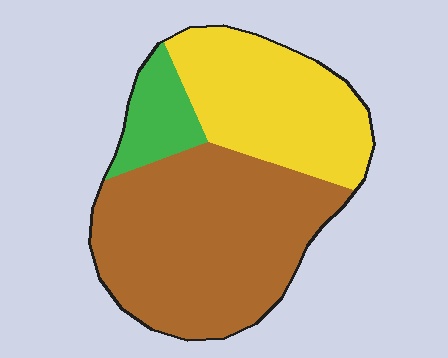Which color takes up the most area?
Brown, at roughly 55%.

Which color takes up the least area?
Green, at roughly 10%.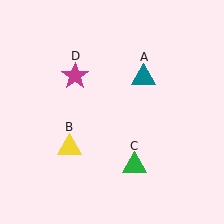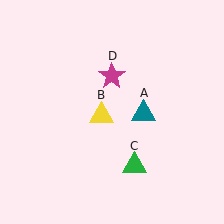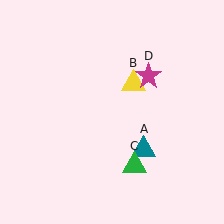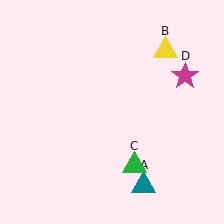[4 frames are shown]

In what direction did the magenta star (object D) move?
The magenta star (object D) moved right.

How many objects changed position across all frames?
3 objects changed position: teal triangle (object A), yellow triangle (object B), magenta star (object D).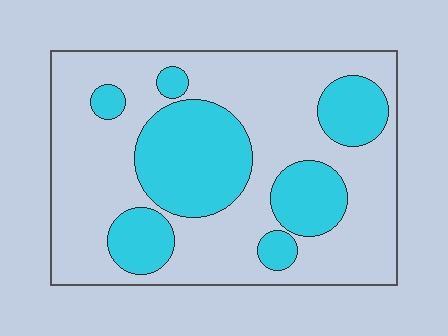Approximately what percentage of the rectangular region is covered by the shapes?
Approximately 30%.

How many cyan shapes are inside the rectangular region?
7.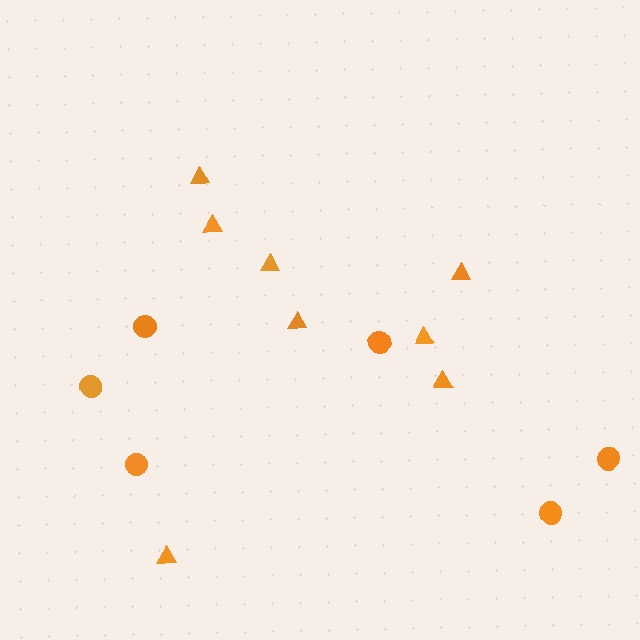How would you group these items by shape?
There are 2 groups: one group of triangles (8) and one group of circles (6).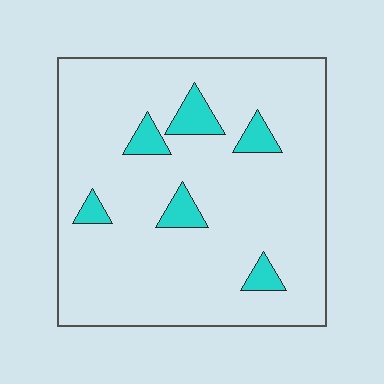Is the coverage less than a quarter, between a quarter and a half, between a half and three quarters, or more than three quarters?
Less than a quarter.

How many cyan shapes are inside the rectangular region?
6.